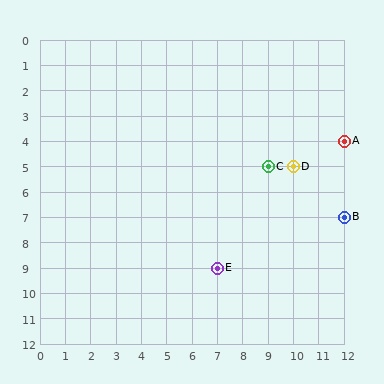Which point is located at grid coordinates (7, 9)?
Point E is at (7, 9).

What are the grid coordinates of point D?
Point D is at grid coordinates (10, 5).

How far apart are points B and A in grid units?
Points B and A are 3 rows apart.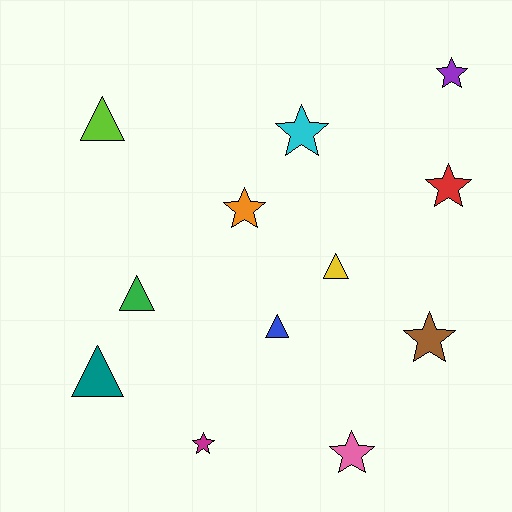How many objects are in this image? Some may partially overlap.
There are 12 objects.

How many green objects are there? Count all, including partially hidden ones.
There is 1 green object.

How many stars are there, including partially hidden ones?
There are 7 stars.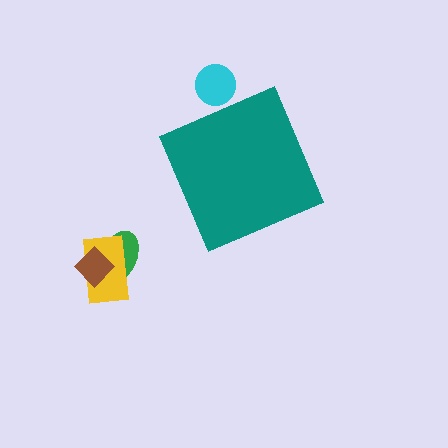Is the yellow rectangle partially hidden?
No, the yellow rectangle is fully visible.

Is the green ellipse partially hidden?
No, the green ellipse is fully visible.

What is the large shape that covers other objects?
A teal diamond.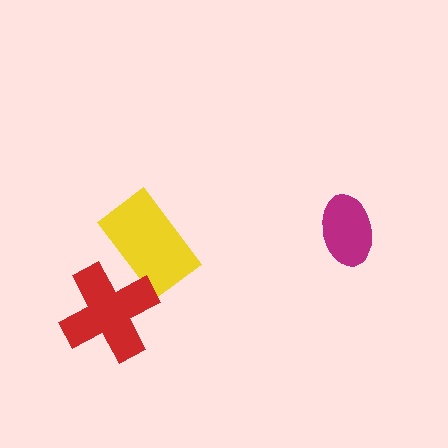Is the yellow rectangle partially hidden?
Yes, it is partially covered by another shape.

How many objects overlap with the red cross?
1 object overlaps with the red cross.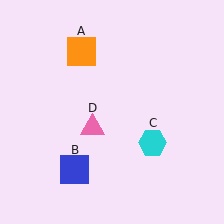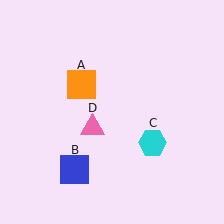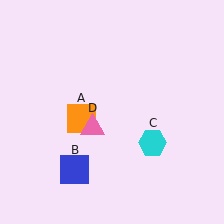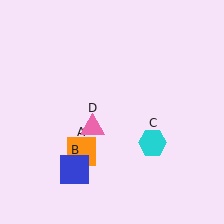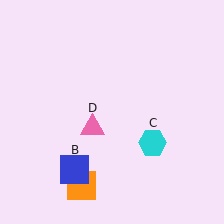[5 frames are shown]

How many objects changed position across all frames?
1 object changed position: orange square (object A).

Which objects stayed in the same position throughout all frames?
Blue square (object B) and cyan hexagon (object C) and pink triangle (object D) remained stationary.